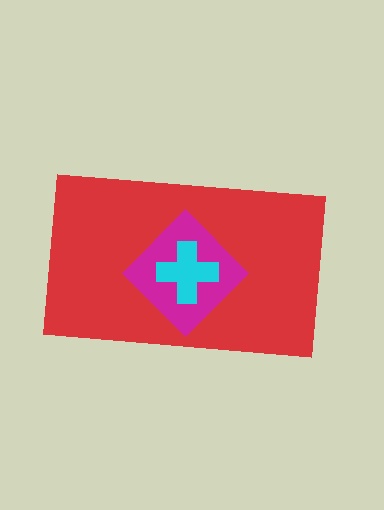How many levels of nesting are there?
3.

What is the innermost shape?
The cyan cross.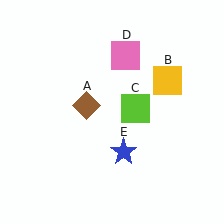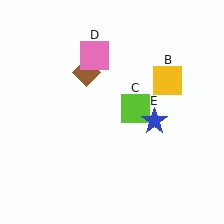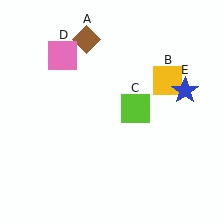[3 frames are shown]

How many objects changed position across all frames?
3 objects changed position: brown diamond (object A), pink square (object D), blue star (object E).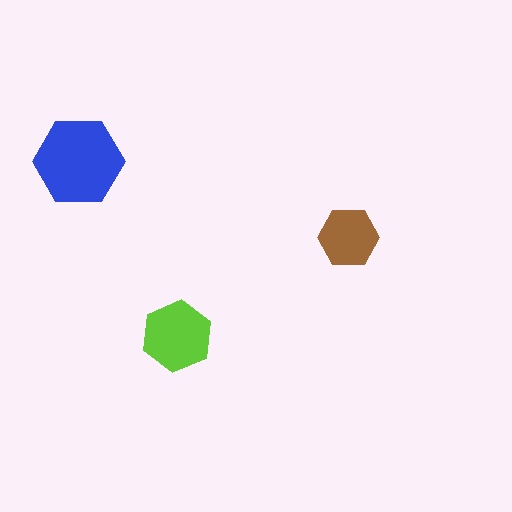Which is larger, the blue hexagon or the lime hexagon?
The blue one.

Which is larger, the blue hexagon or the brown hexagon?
The blue one.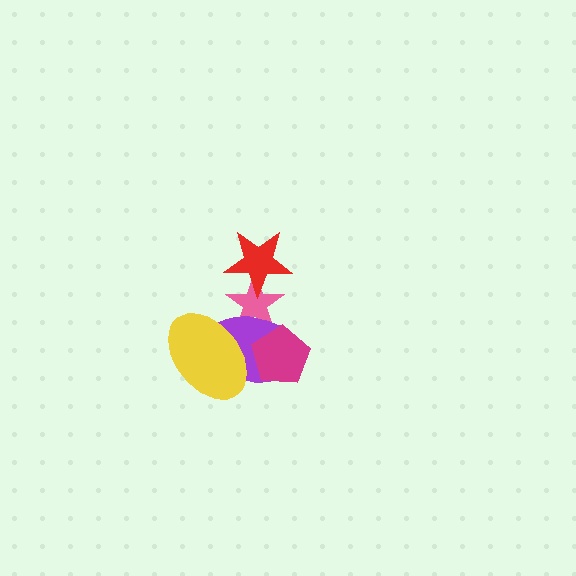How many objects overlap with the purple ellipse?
3 objects overlap with the purple ellipse.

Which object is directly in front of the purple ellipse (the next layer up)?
The magenta pentagon is directly in front of the purple ellipse.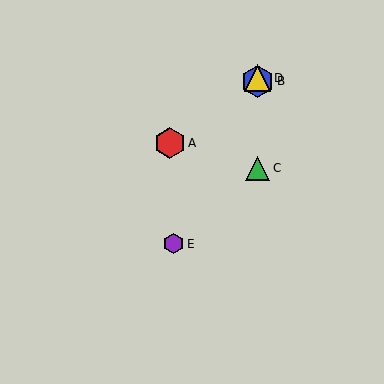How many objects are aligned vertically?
3 objects (B, C, D) are aligned vertically.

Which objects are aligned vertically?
Objects B, C, D are aligned vertically.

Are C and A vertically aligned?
No, C is at x≈258 and A is at x≈170.